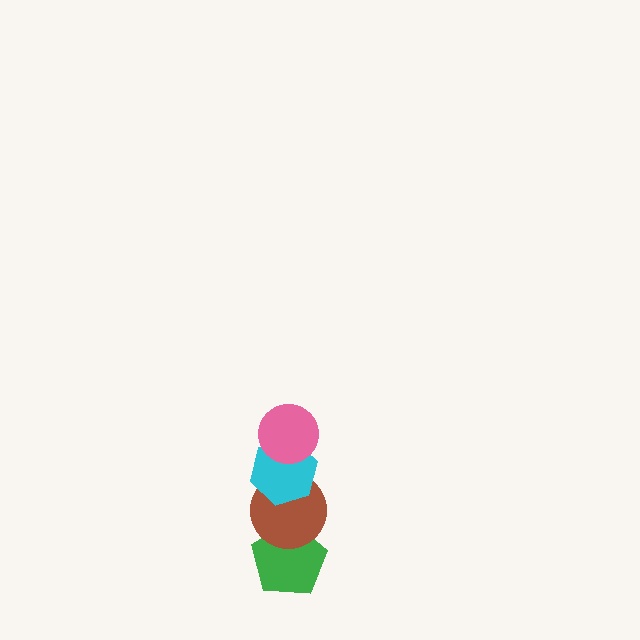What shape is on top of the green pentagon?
The brown circle is on top of the green pentagon.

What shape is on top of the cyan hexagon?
The pink circle is on top of the cyan hexagon.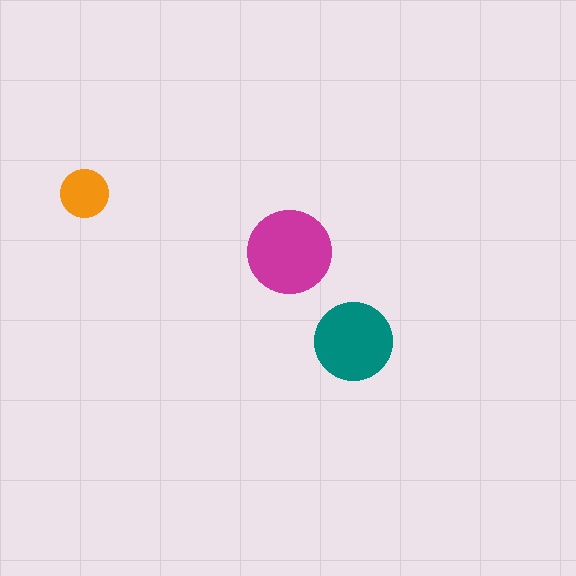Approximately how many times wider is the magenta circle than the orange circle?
About 1.5 times wider.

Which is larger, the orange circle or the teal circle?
The teal one.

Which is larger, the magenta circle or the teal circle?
The magenta one.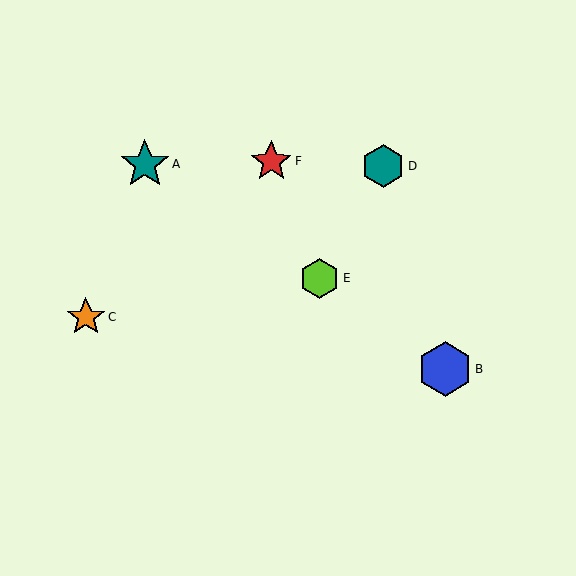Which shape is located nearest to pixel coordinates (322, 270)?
The lime hexagon (labeled E) at (320, 278) is nearest to that location.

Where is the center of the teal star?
The center of the teal star is at (145, 164).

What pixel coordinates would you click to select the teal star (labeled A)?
Click at (145, 164) to select the teal star A.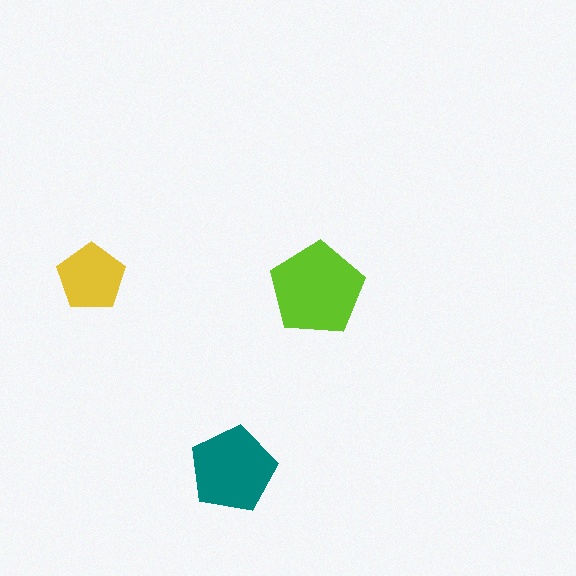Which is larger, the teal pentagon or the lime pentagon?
The lime one.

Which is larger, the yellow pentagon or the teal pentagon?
The teal one.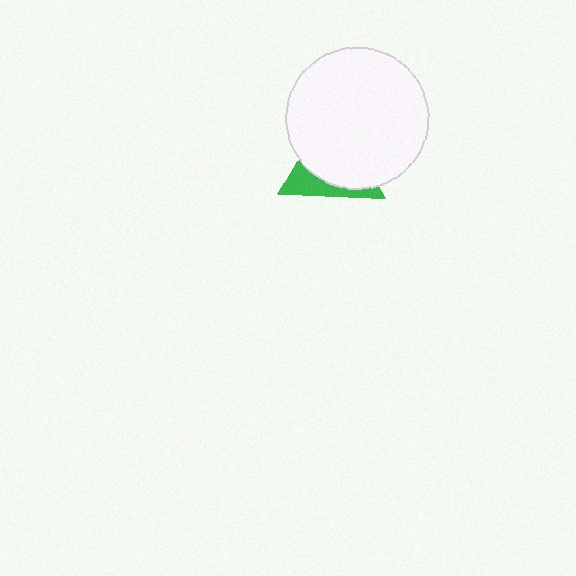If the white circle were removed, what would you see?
You would see the complete green triangle.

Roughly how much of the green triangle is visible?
A small part of it is visible (roughly 31%).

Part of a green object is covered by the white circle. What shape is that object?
It is a triangle.